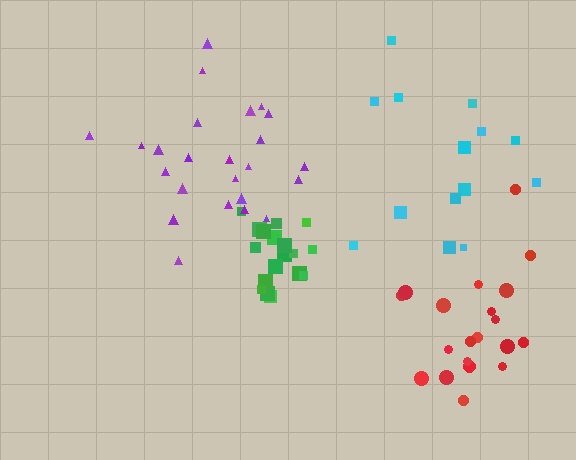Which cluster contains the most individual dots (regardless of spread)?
Purple (24).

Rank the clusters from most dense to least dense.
green, red, purple, cyan.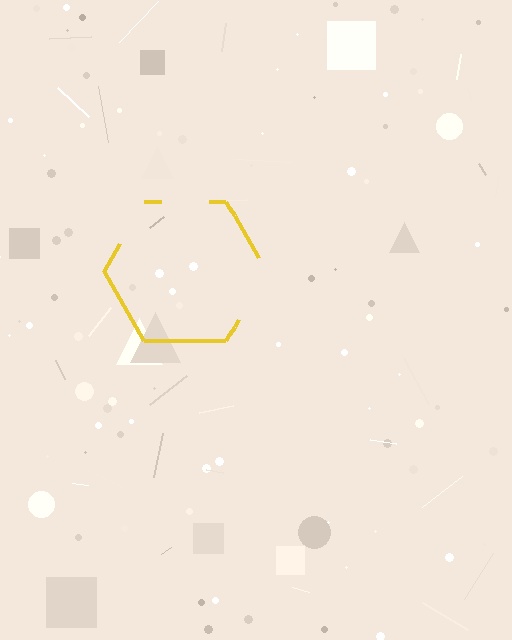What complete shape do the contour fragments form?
The contour fragments form a hexagon.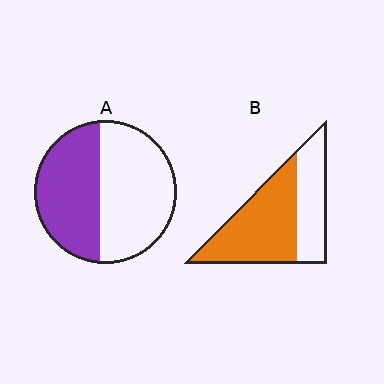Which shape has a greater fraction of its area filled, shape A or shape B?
Shape B.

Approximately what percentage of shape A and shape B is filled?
A is approximately 45% and B is approximately 65%.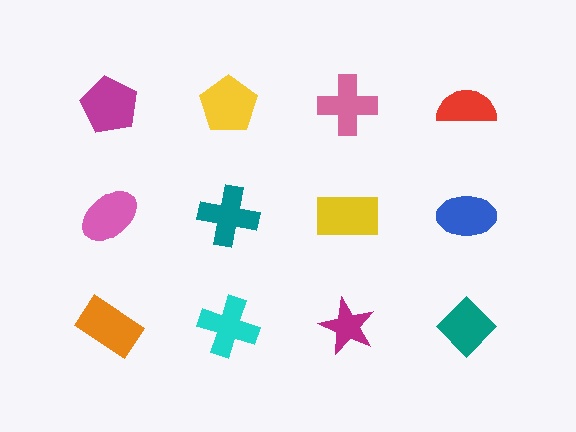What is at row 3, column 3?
A magenta star.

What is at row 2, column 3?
A yellow rectangle.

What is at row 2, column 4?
A blue ellipse.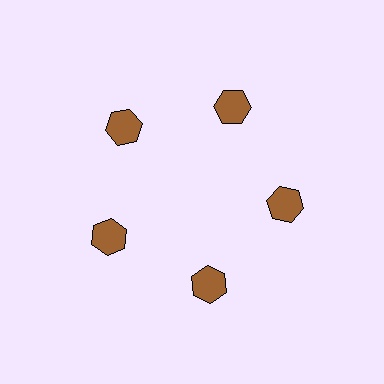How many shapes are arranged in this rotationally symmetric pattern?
There are 5 shapes, arranged in 5 groups of 1.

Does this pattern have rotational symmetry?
Yes, this pattern has 5-fold rotational symmetry. It looks the same after rotating 72 degrees around the center.